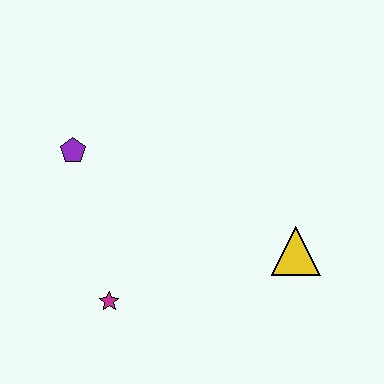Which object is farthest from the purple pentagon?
The yellow triangle is farthest from the purple pentagon.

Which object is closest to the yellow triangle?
The magenta star is closest to the yellow triangle.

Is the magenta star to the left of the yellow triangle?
Yes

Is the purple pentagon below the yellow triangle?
No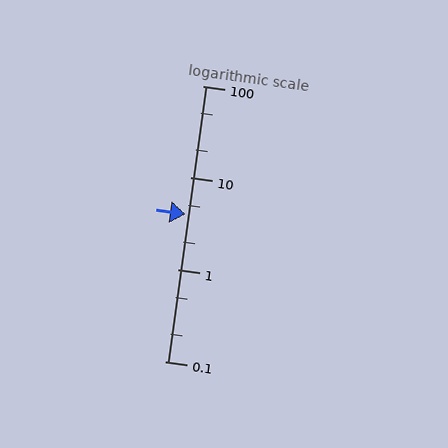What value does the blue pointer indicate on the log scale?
The pointer indicates approximately 4.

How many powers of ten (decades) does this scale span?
The scale spans 3 decades, from 0.1 to 100.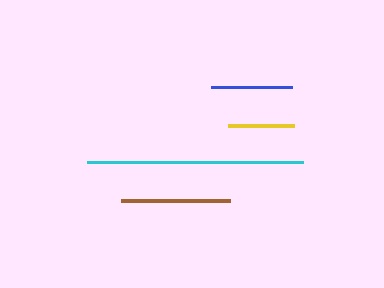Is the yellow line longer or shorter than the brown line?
The brown line is longer than the yellow line.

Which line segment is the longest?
The cyan line is the longest at approximately 217 pixels.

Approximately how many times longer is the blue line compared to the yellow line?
The blue line is approximately 1.2 times the length of the yellow line.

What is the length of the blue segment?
The blue segment is approximately 81 pixels long.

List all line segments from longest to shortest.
From longest to shortest: cyan, brown, blue, yellow.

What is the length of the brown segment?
The brown segment is approximately 108 pixels long.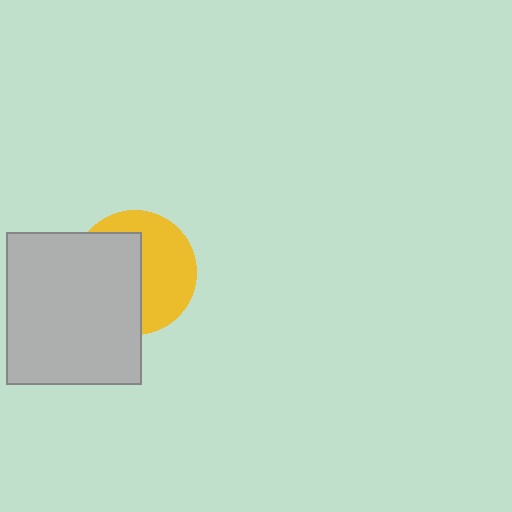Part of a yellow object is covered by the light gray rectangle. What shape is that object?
It is a circle.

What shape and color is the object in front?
The object in front is a light gray rectangle.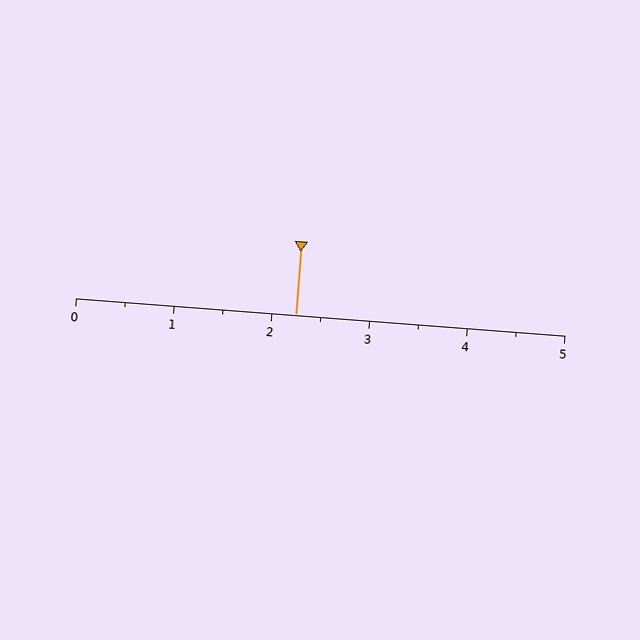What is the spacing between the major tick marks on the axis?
The major ticks are spaced 1 apart.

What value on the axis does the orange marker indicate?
The marker indicates approximately 2.2.